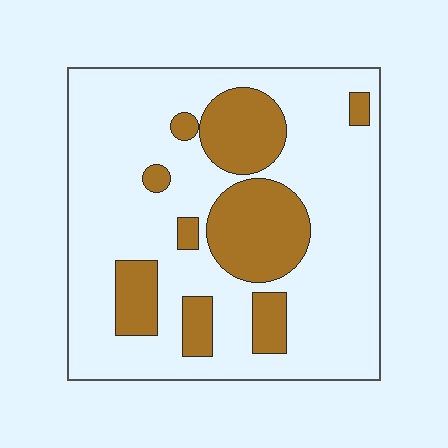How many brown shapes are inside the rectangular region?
9.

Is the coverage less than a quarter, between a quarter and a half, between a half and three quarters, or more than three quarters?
Between a quarter and a half.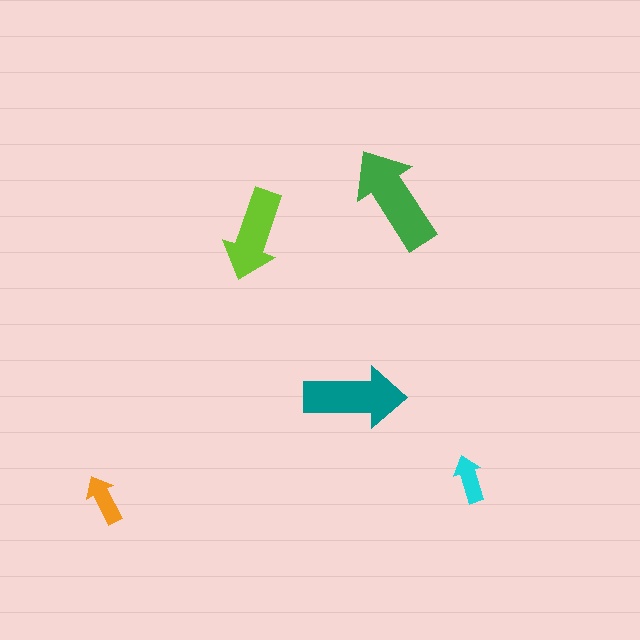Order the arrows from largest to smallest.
the green one, the teal one, the lime one, the orange one, the cyan one.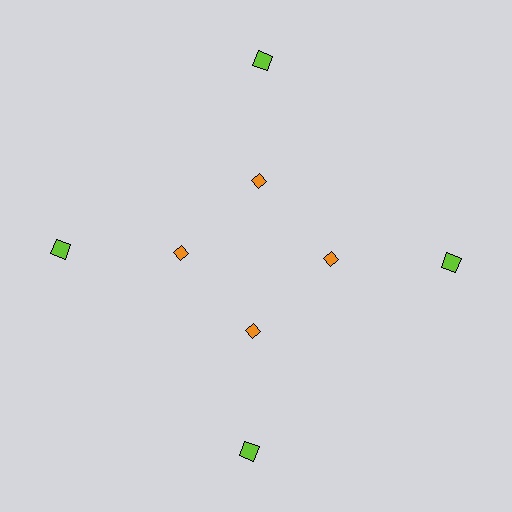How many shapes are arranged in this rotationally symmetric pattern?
There are 8 shapes, arranged in 4 groups of 2.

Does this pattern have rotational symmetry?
Yes, this pattern has 4-fold rotational symmetry. It looks the same after rotating 90 degrees around the center.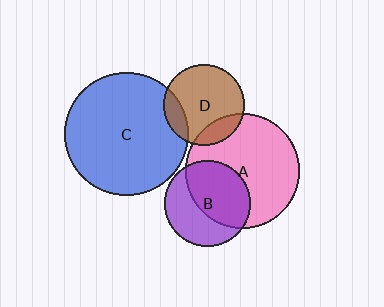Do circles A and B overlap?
Yes.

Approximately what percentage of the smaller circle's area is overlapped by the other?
Approximately 55%.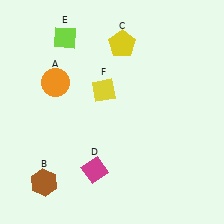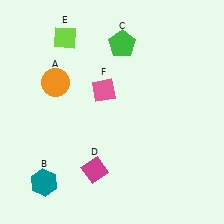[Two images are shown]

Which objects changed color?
B changed from brown to teal. C changed from yellow to green. F changed from yellow to pink.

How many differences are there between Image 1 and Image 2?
There are 3 differences between the two images.